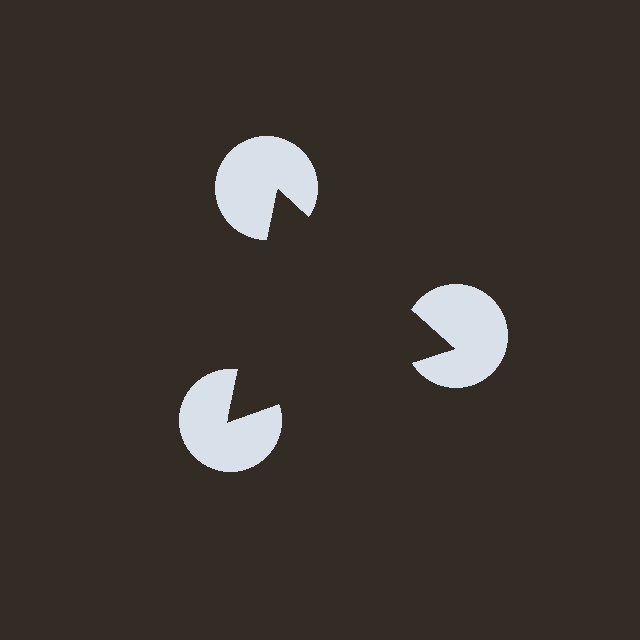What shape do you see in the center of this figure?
An illusory triangle — its edges are inferred from the aligned wedge cuts in the pac-man discs, not physically drawn.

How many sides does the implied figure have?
3 sides.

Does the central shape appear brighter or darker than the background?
It typically appears slightly darker than the background, even though no actual brightness change is drawn.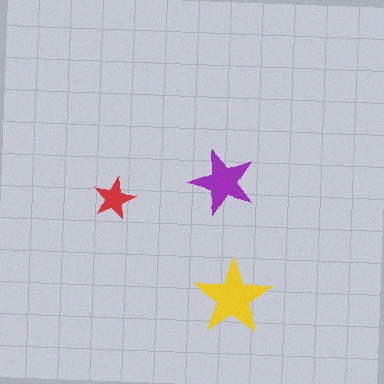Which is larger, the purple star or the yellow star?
The yellow one.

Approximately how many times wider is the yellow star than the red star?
About 2 times wider.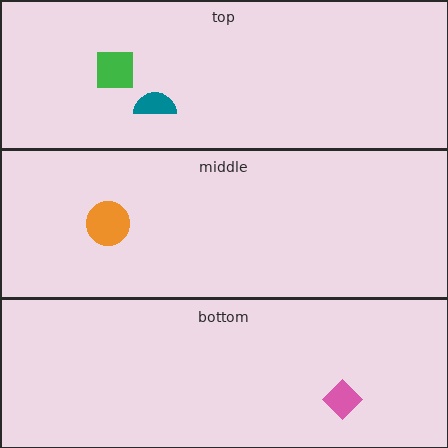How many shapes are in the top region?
2.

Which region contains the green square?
The top region.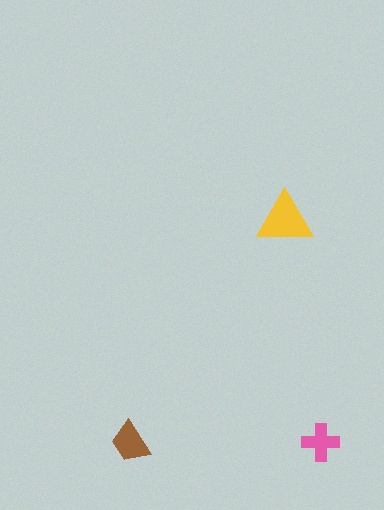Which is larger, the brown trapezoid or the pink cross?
The brown trapezoid.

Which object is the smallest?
The pink cross.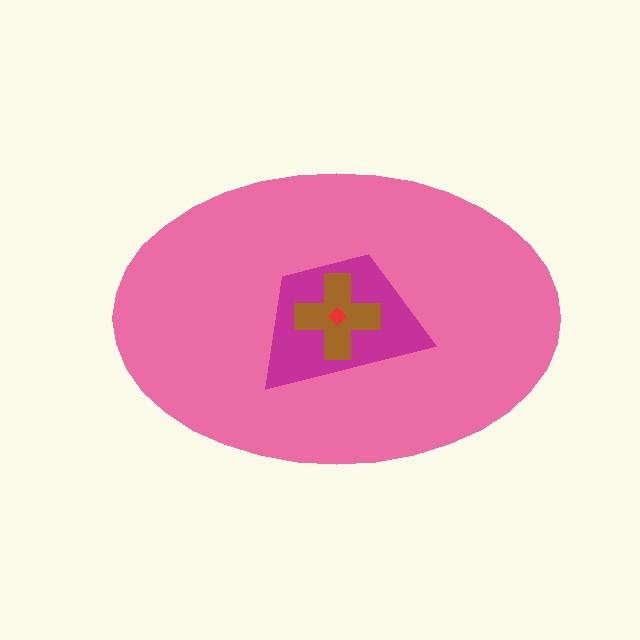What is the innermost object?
The red diamond.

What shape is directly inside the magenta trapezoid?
The brown cross.